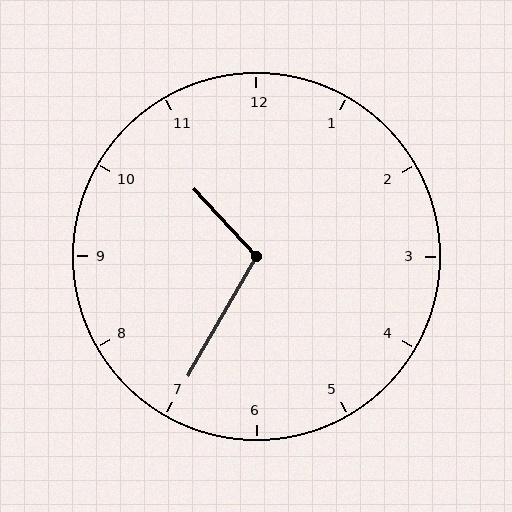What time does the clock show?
10:35.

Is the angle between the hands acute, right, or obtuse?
It is obtuse.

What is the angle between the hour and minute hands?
Approximately 108 degrees.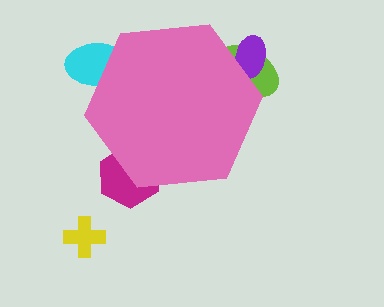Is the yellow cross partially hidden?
No, the yellow cross is fully visible.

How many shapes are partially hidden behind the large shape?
4 shapes are partially hidden.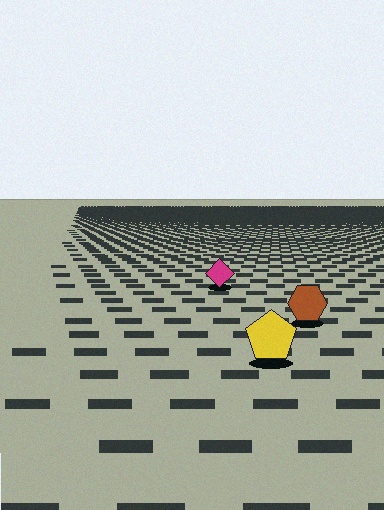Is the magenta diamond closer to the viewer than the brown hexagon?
No. The brown hexagon is closer — you can tell from the texture gradient: the ground texture is coarser near it.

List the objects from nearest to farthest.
From nearest to farthest: the yellow pentagon, the brown hexagon, the magenta diamond.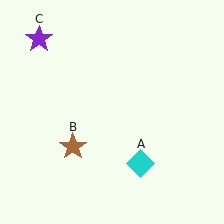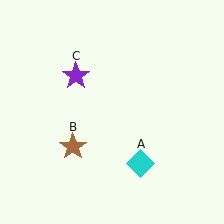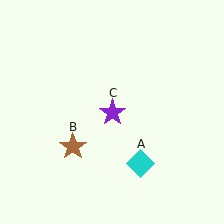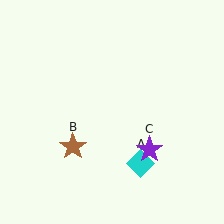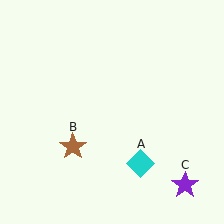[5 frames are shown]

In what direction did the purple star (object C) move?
The purple star (object C) moved down and to the right.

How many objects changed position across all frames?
1 object changed position: purple star (object C).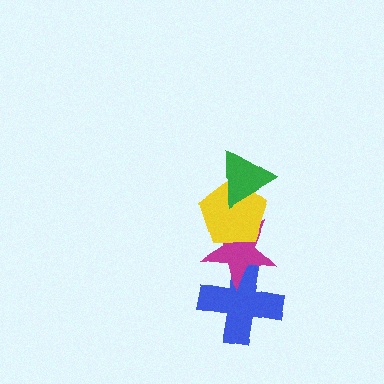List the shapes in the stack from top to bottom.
From top to bottom: the green triangle, the yellow pentagon, the magenta star, the blue cross.